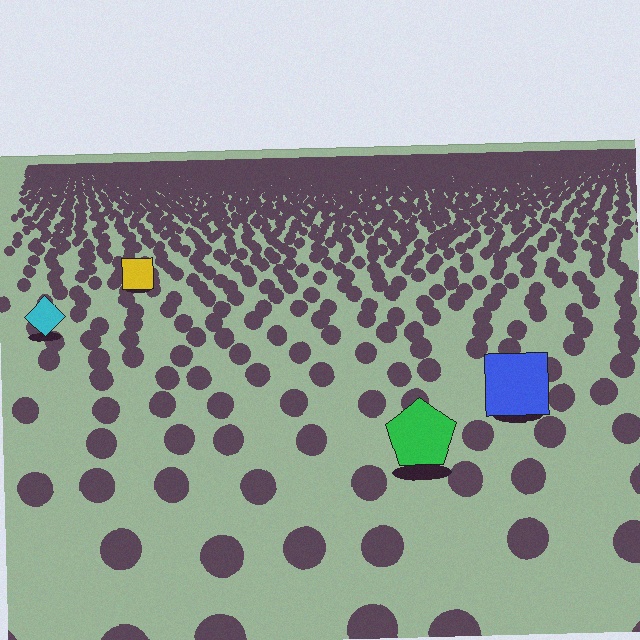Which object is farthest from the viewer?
The yellow square is farthest from the viewer. It appears smaller and the ground texture around it is denser.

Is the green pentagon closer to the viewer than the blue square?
Yes. The green pentagon is closer — you can tell from the texture gradient: the ground texture is coarser near it.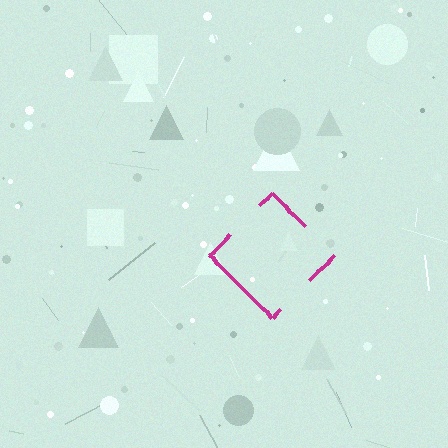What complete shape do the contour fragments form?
The contour fragments form a diamond.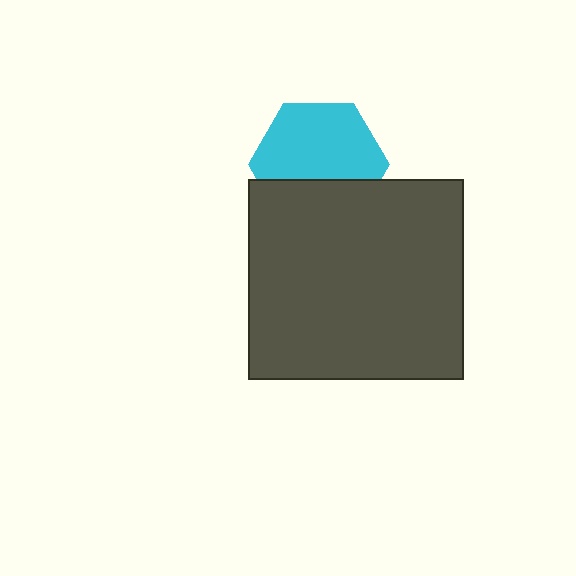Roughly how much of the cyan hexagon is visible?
Most of it is visible (roughly 65%).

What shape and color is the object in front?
The object in front is a dark gray rectangle.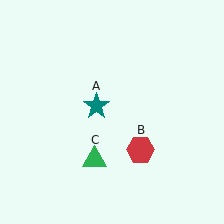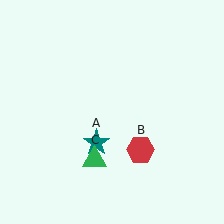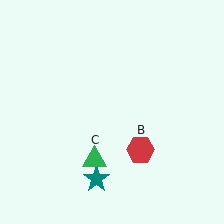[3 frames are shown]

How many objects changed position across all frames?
1 object changed position: teal star (object A).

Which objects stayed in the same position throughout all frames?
Red hexagon (object B) and green triangle (object C) remained stationary.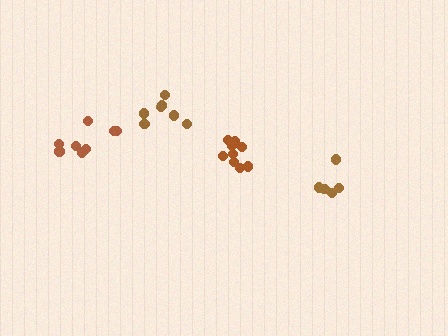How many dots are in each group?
Group 1: 5 dots, Group 2: 9 dots, Group 3: 8 dots, Group 4: 7 dots (29 total).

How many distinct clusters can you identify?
There are 4 distinct clusters.